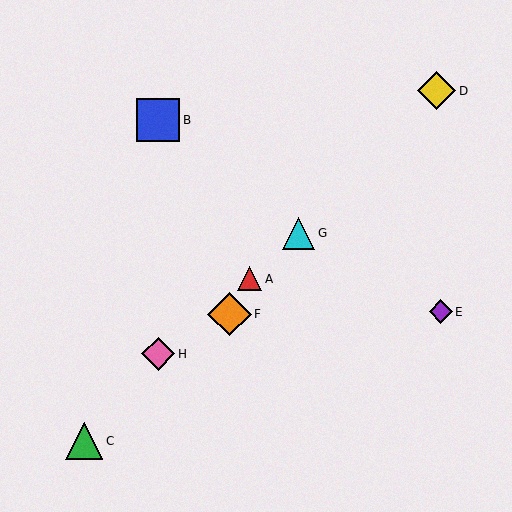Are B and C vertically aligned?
No, B is at x≈158 and C is at x≈84.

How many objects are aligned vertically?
2 objects (B, H) are aligned vertically.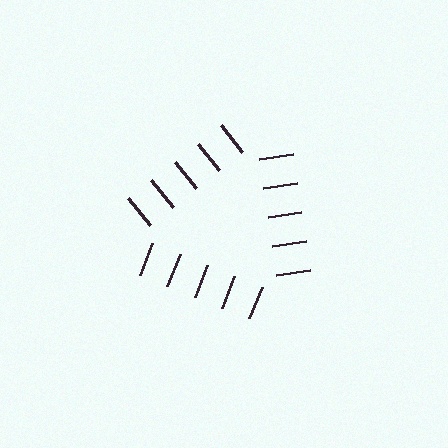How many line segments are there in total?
15 — 5 along each of the 3 edges.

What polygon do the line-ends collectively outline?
An illusory triangle — the line segments terminate on its edges but no continuous stroke is drawn.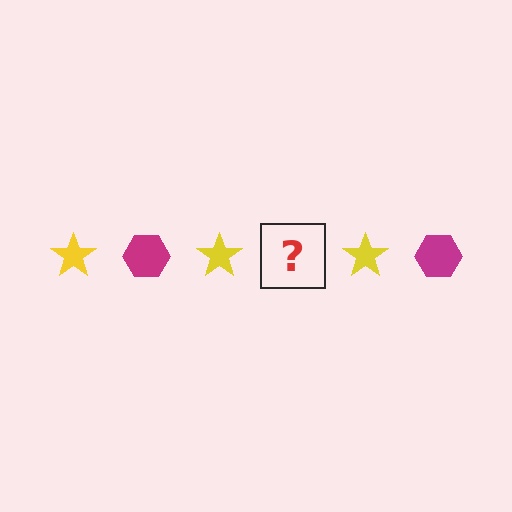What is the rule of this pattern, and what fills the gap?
The rule is that the pattern alternates between yellow star and magenta hexagon. The gap should be filled with a magenta hexagon.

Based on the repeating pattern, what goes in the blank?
The blank should be a magenta hexagon.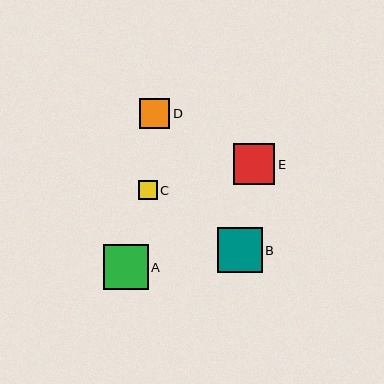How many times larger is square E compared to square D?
Square E is approximately 1.3 times the size of square D.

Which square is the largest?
Square A is the largest with a size of approximately 45 pixels.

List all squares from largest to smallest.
From largest to smallest: A, B, E, D, C.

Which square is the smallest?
Square C is the smallest with a size of approximately 19 pixels.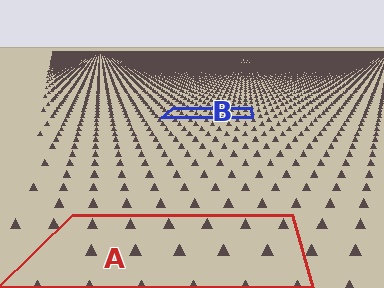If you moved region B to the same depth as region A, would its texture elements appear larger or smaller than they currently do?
They would appear larger. At a closer depth, the same texture elements are projected at a bigger on-screen size.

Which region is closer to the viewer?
Region A is closer. The texture elements there are larger and more spread out.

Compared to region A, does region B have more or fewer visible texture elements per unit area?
Region B has more texture elements per unit area — they are packed more densely because it is farther away.